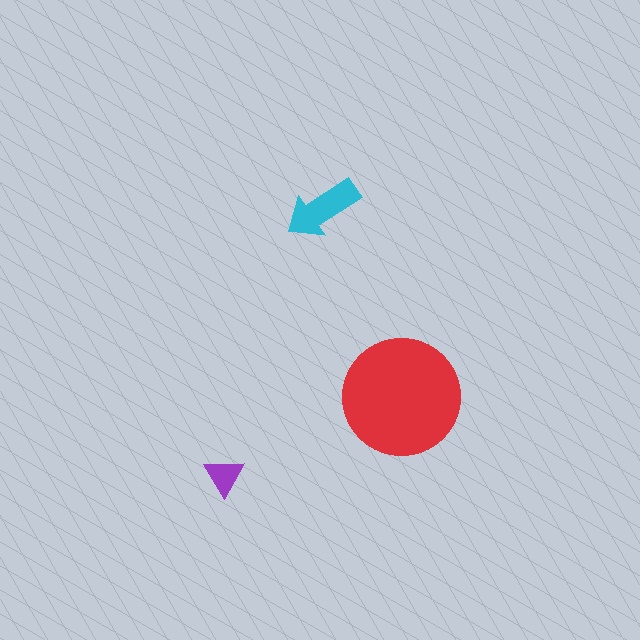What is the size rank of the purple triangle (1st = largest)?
3rd.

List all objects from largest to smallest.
The red circle, the cyan arrow, the purple triangle.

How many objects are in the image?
There are 3 objects in the image.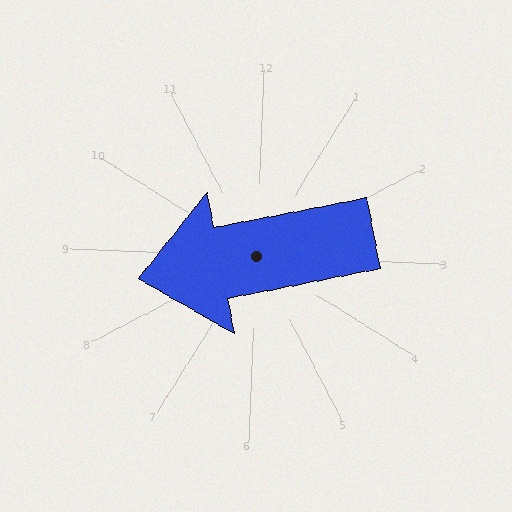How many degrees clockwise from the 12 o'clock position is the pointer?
Approximately 257 degrees.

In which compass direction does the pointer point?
West.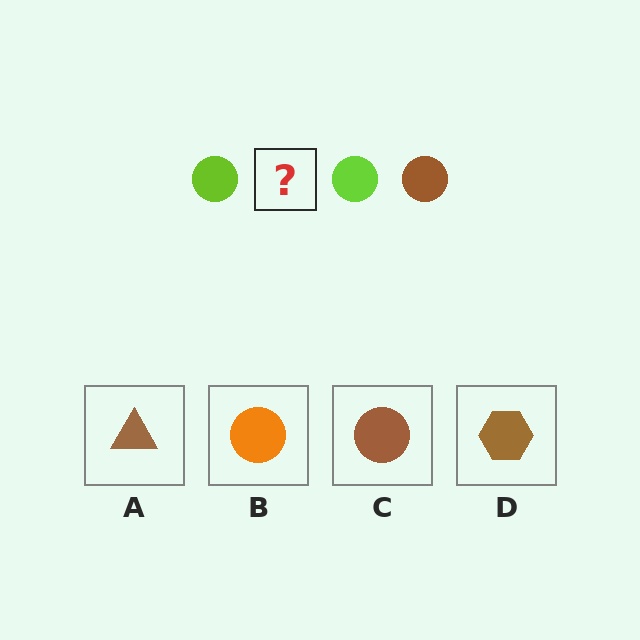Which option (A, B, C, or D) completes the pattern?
C.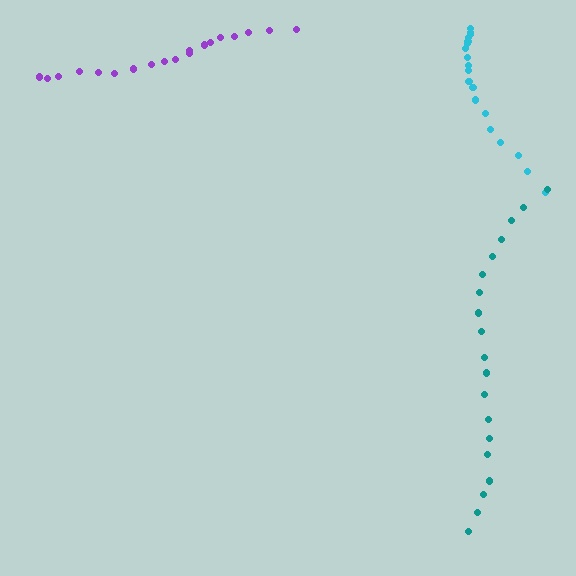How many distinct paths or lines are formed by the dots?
There are 3 distinct paths.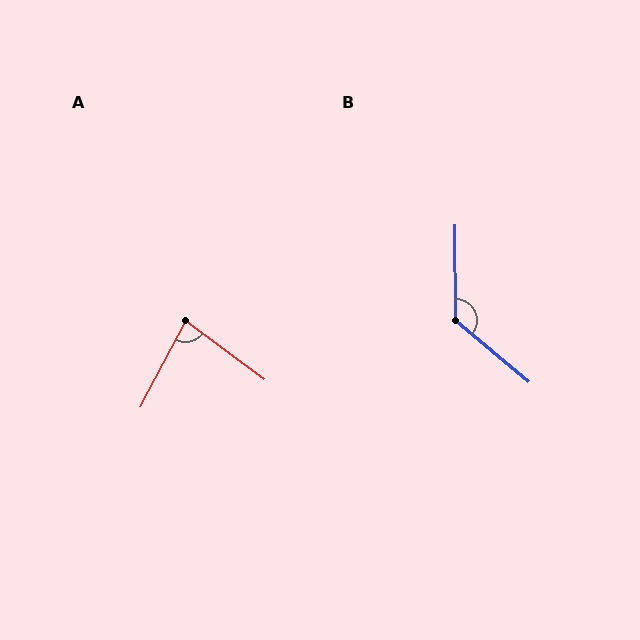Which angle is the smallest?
A, at approximately 81 degrees.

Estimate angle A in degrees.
Approximately 81 degrees.